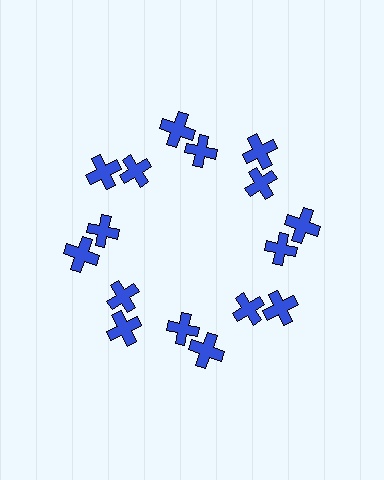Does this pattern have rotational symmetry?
Yes, this pattern has 8-fold rotational symmetry. It looks the same after rotating 45 degrees around the center.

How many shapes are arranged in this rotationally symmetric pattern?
There are 16 shapes, arranged in 8 groups of 2.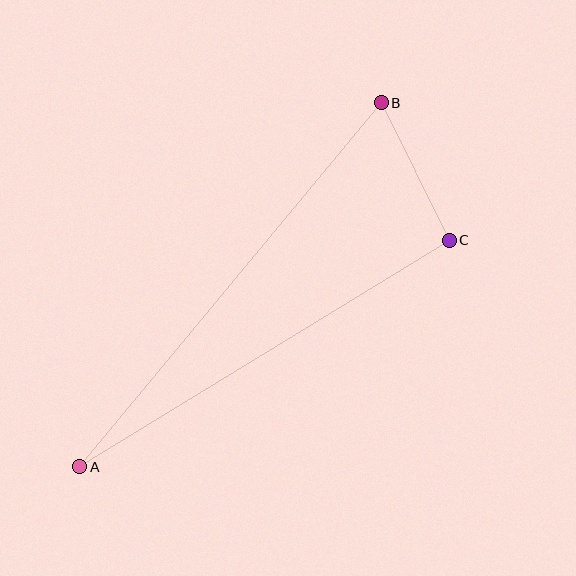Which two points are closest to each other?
Points B and C are closest to each other.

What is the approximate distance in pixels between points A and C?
The distance between A and C is approximately 433 pixels.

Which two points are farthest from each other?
Points A and B are farthest from each other.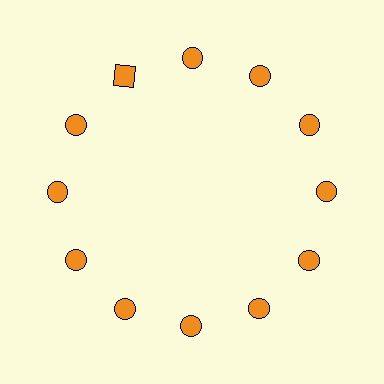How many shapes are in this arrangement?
There are 12 shapes arranged in a ring pattern.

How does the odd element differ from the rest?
It has a different shape: square instead of circle.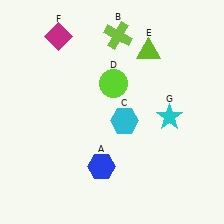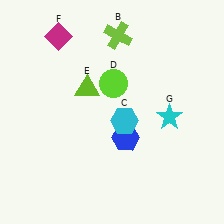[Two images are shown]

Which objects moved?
The objects that moved are: the blue hexagon (A), the lime triangle (E).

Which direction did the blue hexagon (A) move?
The blue hexagon (A) moved up.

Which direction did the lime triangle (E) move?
The lime triangle (E) moved left.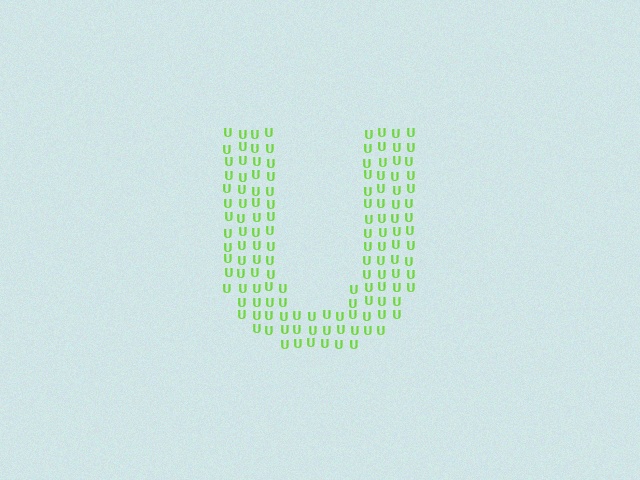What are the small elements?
The small elements are letter U's.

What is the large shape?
The large shape is the letter U.